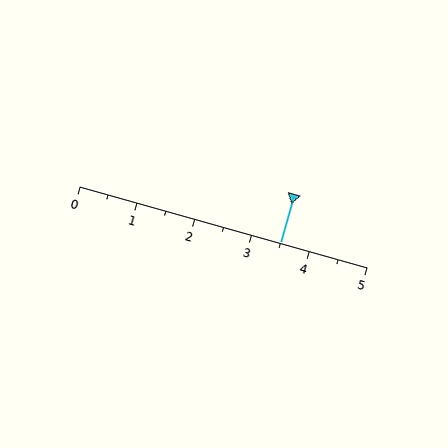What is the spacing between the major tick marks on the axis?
The major ticks are spaced 1 apart.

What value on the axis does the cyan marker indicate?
The marker indicates approximately 3.5.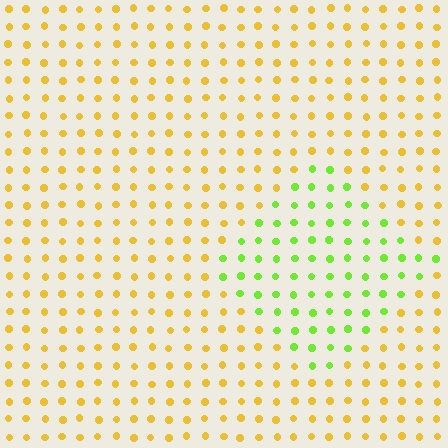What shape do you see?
I see a diamond.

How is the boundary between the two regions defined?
The boundary is defined purely by a slight shift in hue (about 55 degrees). Spacing, size, and orientation are identical on both sides.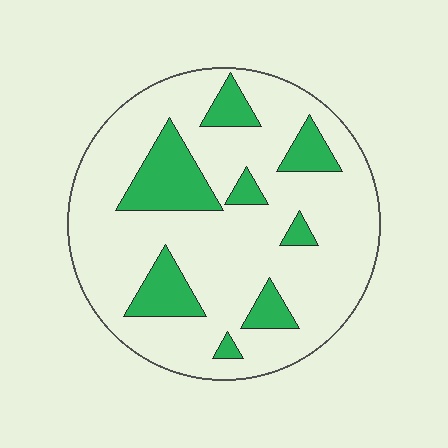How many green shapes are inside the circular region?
8.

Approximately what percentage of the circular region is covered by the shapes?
Approximately 20%.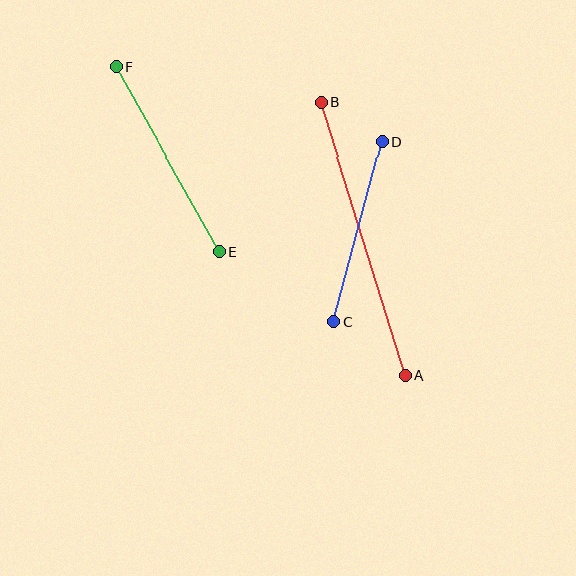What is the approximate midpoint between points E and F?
The midpoint is at approximately (168, 159) pixels.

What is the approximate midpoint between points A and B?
The midpoint is at approximately (363, 239) pixels.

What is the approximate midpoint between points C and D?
The midpoint is at approximately (358, 232) pixels.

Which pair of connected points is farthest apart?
Points A and B are farthest apart.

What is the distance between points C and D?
The distance is approximately 186 pixels.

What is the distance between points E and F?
The distance is approximately 211 pixels.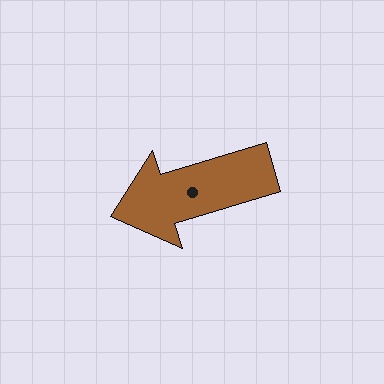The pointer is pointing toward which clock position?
Roughly 8 o'clock.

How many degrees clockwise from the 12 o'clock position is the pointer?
Approximately 253 degrees.